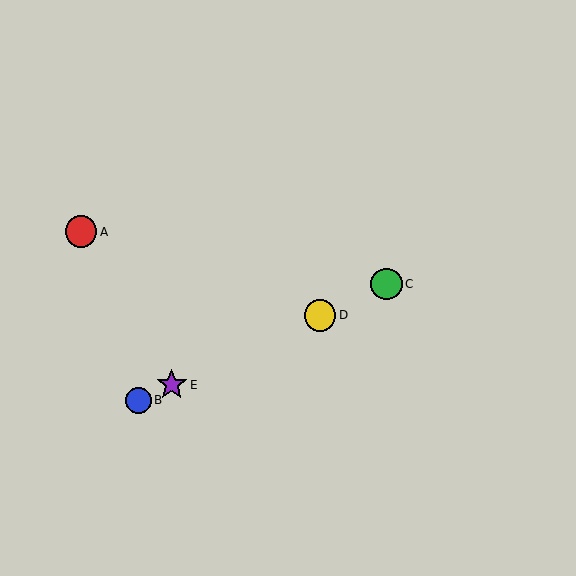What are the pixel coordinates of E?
Object E is at (172, 385).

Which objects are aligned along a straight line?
Objects B, C, D, E are aligned along a straight line.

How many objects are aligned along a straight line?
4 objects (B, C, D, E) are aligned along a straight line.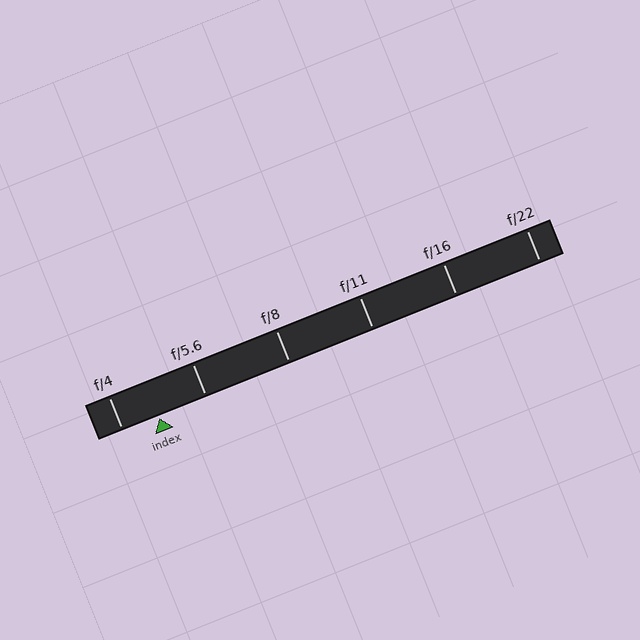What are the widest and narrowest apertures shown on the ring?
The widest aperture shown is f/4 and the narrowest is f/22.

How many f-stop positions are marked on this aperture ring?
There are 6 f-stop positions marked.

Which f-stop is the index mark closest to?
The index mark is closest to f/4.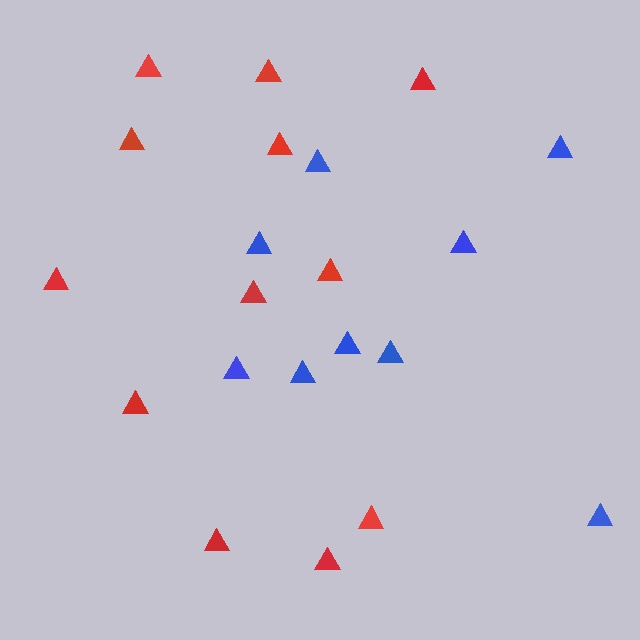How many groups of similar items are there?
There are 2 groups: one group of red triangles (12) and one group of blue triangles (9).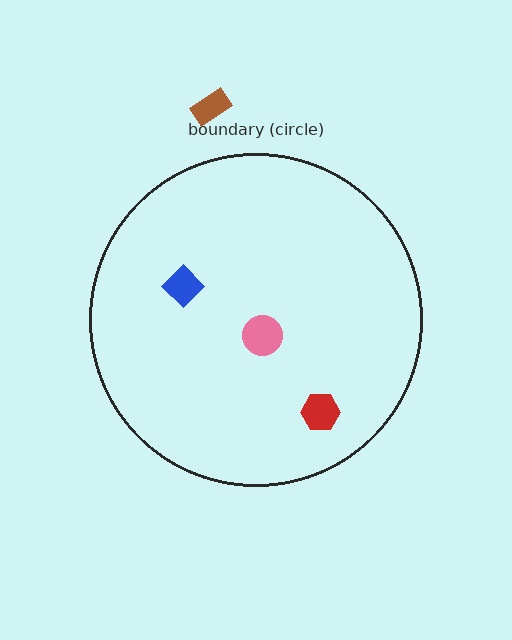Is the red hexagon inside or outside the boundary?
Inside.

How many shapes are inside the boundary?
3 inside, 1 outside.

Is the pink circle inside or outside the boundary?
Inside.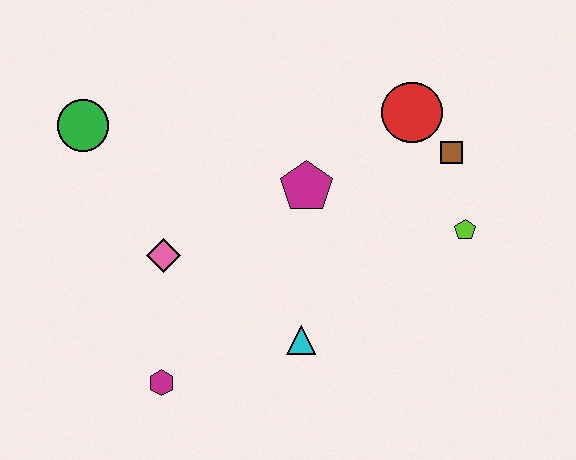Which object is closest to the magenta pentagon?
The red circle is closest to the magenta pentagon.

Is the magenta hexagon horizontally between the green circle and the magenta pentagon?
Yes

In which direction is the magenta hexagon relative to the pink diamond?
The magenta hexagon is below the pink diamond.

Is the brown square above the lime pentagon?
Yes